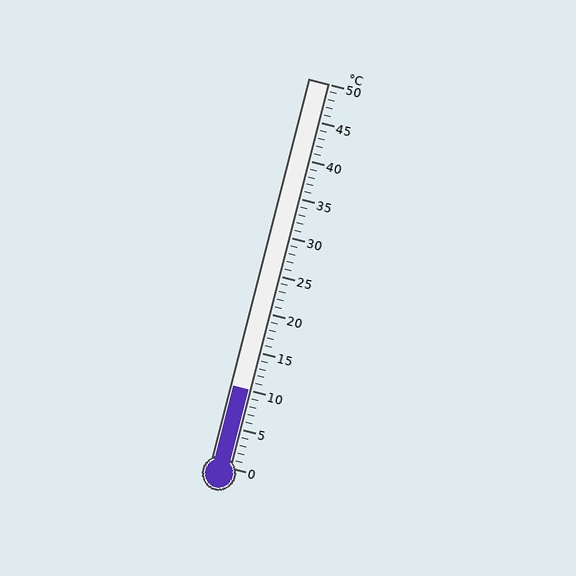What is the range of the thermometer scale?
The thermometer scale ranges from 0°C to 50°C.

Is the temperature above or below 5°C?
The temperature is above 5°C.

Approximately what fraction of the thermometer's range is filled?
The thermometer is filled to approximately 20% of its range.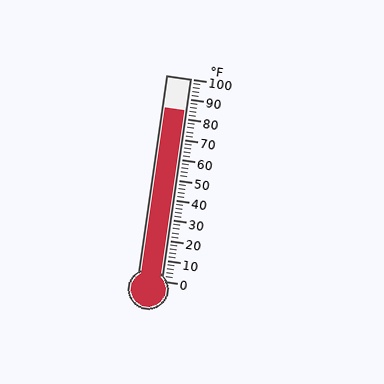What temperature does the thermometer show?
The thermometer shows approximately 84°F.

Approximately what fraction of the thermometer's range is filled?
The thermometer is filled to approximately 85% of its range.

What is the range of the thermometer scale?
The thermometer scale ranges from 0°F to 100°F.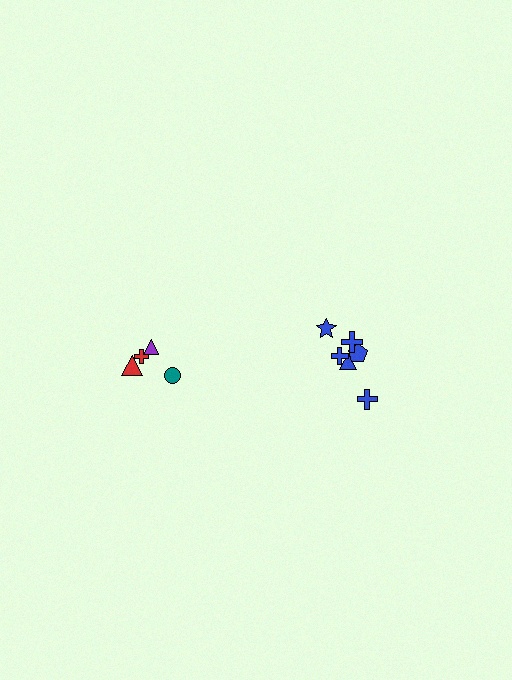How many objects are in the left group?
There are 4 objects.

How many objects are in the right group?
There are 6 objects.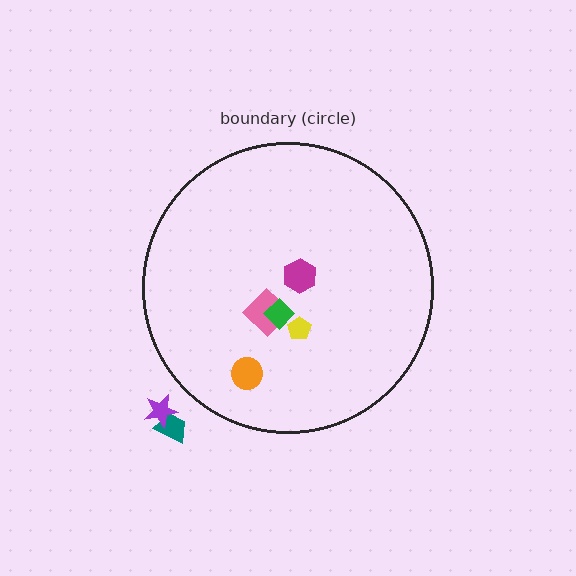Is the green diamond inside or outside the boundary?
Inside.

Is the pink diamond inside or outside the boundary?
Inside.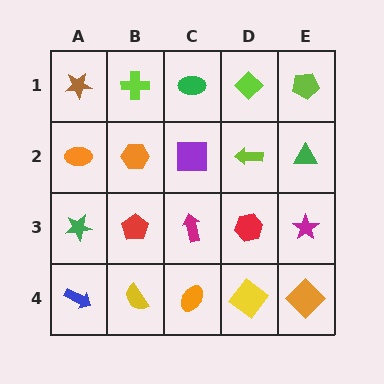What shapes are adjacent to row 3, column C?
A purple square (row 2, column C), an orange ellipse (row 4, column C), a red pentagon (row 3, column B), a red hexagon (row 3, column D).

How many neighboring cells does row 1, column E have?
2.